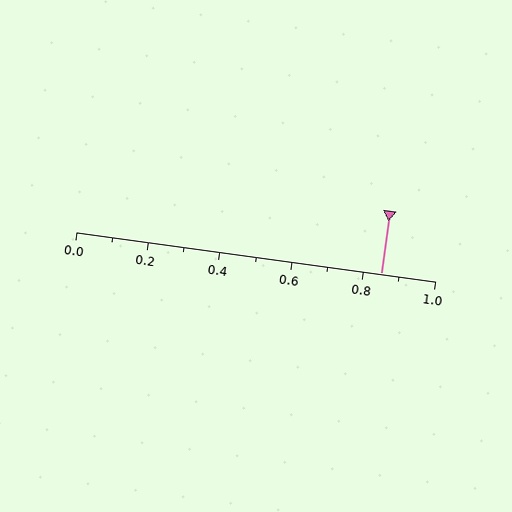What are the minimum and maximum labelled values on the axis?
The axis runs from 0.0 to 1.0.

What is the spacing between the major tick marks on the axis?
The major ticks are spaced 0.2 apart.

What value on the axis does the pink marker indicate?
The marker indicates approximately 0.85.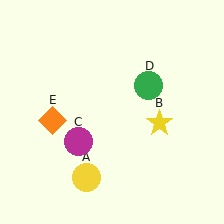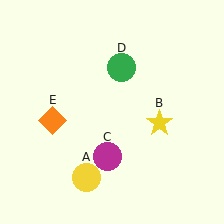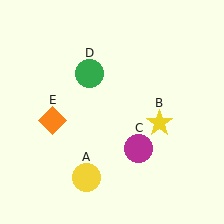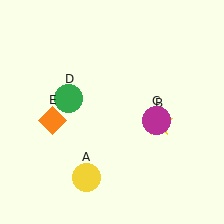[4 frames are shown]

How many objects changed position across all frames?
2 objects changed position: magenta circle (object C), green circle (object D).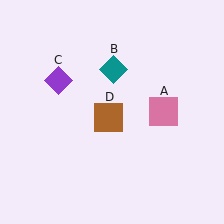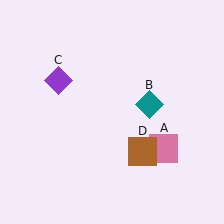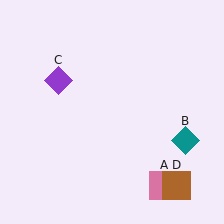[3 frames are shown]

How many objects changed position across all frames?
3 objects changed position: pink square (object A), teal diamond (object B), brown square (object D).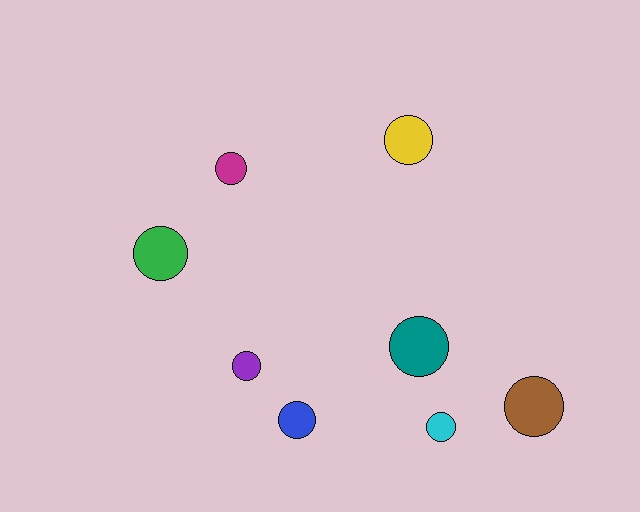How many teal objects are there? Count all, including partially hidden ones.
There is 1 teal object.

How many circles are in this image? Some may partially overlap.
There are 8 circles.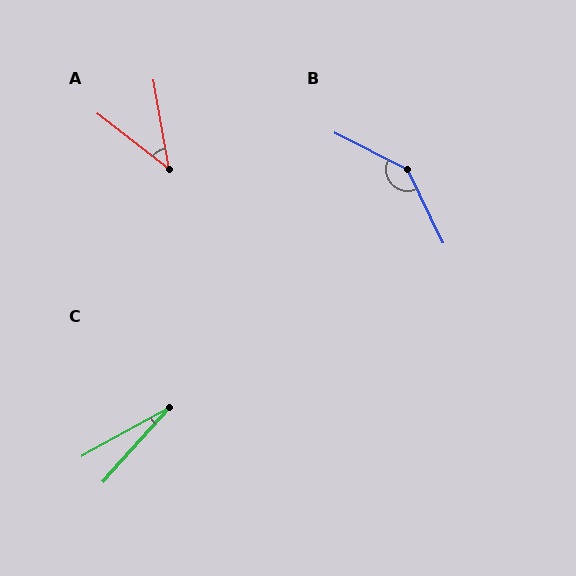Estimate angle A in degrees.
Approximately 42 degrees.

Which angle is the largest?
B, at approximately 142 degrees.